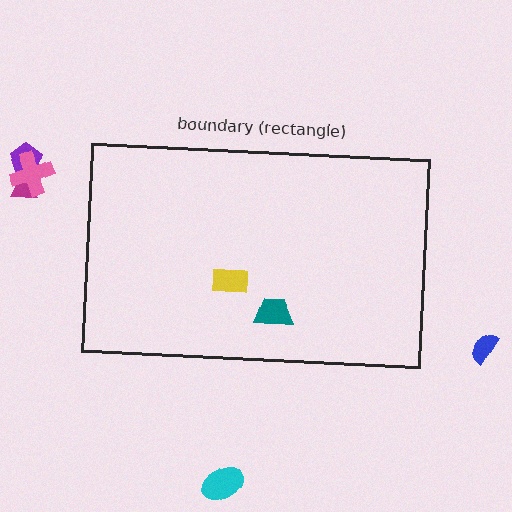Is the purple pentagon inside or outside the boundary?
Outside.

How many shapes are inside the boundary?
2 inside, 5 outside.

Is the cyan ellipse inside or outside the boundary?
Outside.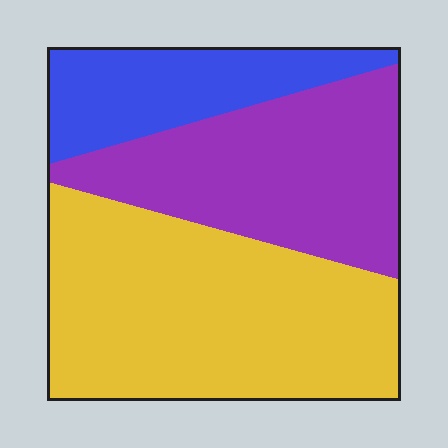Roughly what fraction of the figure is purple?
Purple takes up between a sixth and a third of the figure.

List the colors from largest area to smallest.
From largest to smallest: yellow, purple, blue.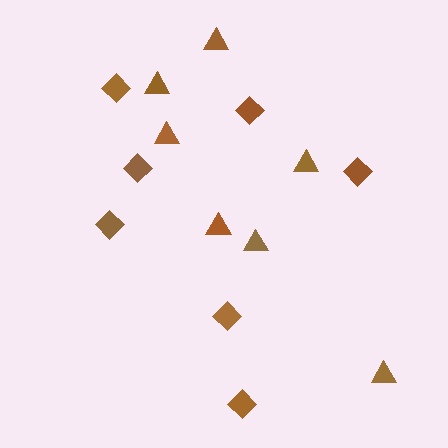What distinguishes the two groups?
There are 2 groups: one group of triangles (7) and one group of diamonds (7).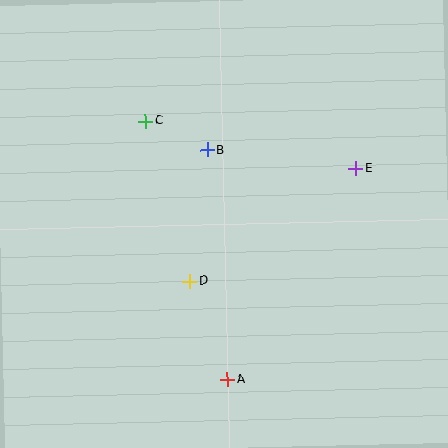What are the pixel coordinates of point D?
Point D is at (190, 281).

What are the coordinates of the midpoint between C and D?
The midpoint between C and D is at (168, 201).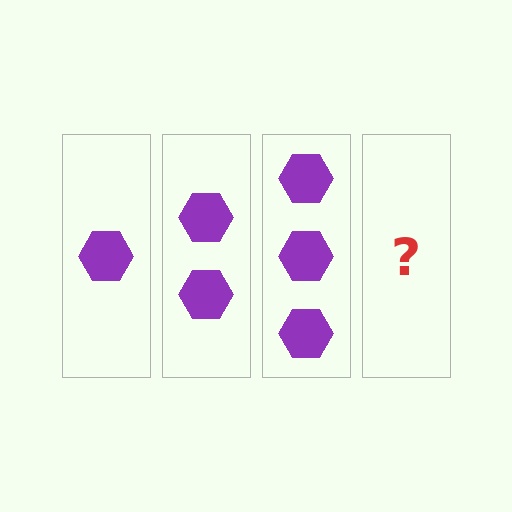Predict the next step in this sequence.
The next step is 4 hexagons.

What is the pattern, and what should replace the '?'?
The pattern is that each step adds one more hexagon. The '?' should be 4 hexagons.